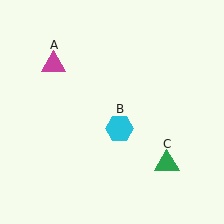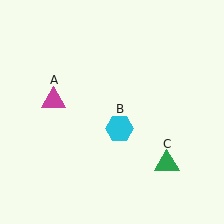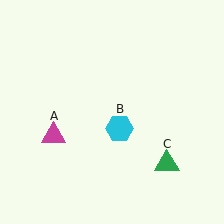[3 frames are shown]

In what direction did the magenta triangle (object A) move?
The magenta triangle (object A) moved down.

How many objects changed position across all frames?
1 object changed position: magenta triangle (object A).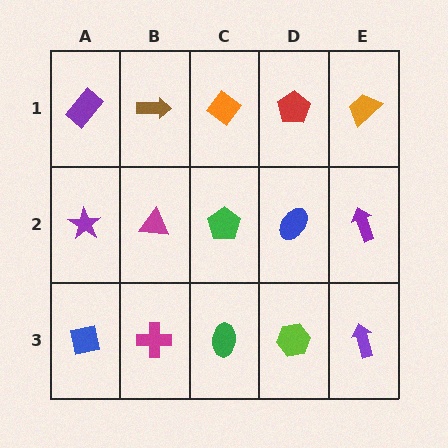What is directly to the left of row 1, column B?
A purple rectangle.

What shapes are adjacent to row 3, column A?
A purple star (row 2, column A), a magenta cross (row 3, column B).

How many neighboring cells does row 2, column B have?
4.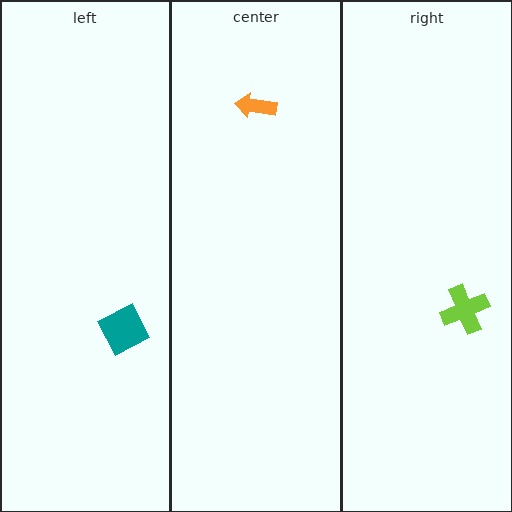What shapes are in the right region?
The lime cross.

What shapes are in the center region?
The orange arrow.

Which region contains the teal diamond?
The left region.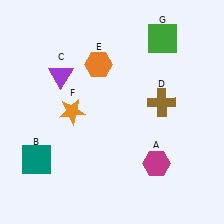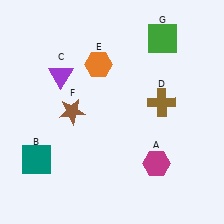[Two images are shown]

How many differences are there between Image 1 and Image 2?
There is 1 difference between the two images.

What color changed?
The star (F) changed from orange in Image 1 to brown in Image 2.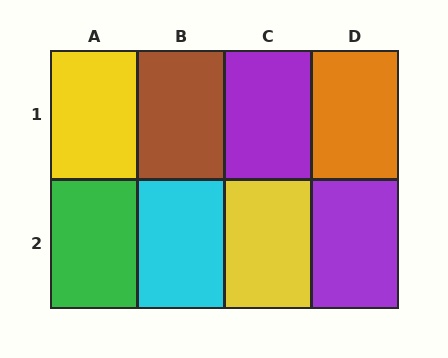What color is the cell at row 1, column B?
Brown.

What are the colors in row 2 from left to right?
Green, cyan, yellow, purple.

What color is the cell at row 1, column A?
Yellow.